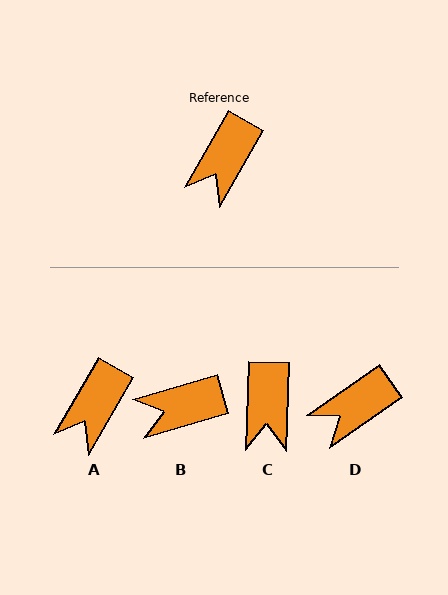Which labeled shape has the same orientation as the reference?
A.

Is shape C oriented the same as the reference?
No, it is off by about 28 degrees.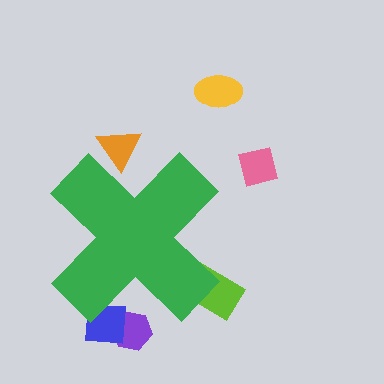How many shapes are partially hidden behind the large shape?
4 shapes are partially hidden.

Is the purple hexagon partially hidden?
Yes, the purple hexagon is partially hidden behind the green cross.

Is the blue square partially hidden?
Yes, the blue square is partially hidden behind the green cross.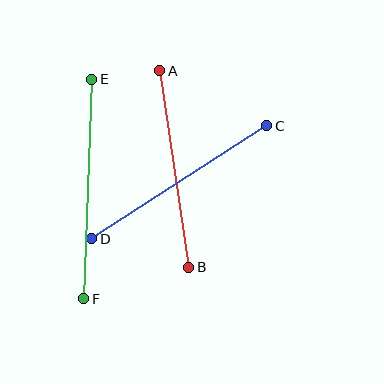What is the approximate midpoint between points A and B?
The midpoint is at approximately (174, 169) pixels.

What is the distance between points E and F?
The distance is approximately 219 pixels.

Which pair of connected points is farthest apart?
Points E and F are farthest apart.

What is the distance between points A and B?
The distance is approximately 198 pixels.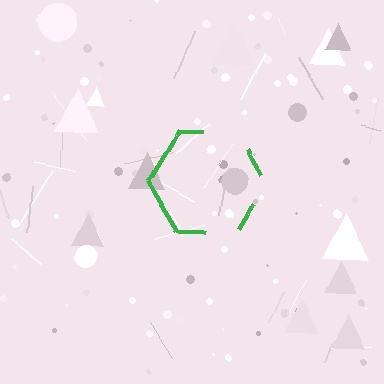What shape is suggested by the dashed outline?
The dashed outline suggests a hexagon.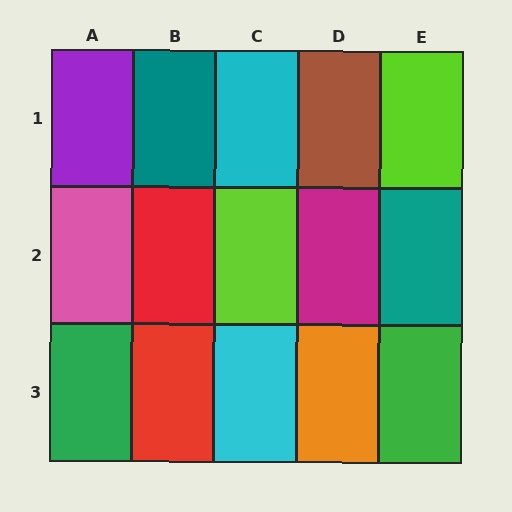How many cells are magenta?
1 cell is magenta.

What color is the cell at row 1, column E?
Lime.